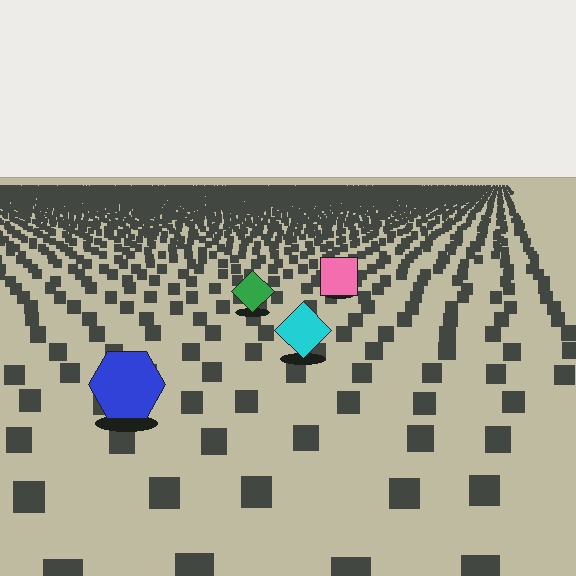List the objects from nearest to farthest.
From nearest to farthest: the blue hexagon, the cyan diamond, the green diamond, the pink square.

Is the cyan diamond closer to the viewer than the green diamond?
Yes. The cyan diamond is closer — you can tell from the texture gradient: the ground texture is coarser near it.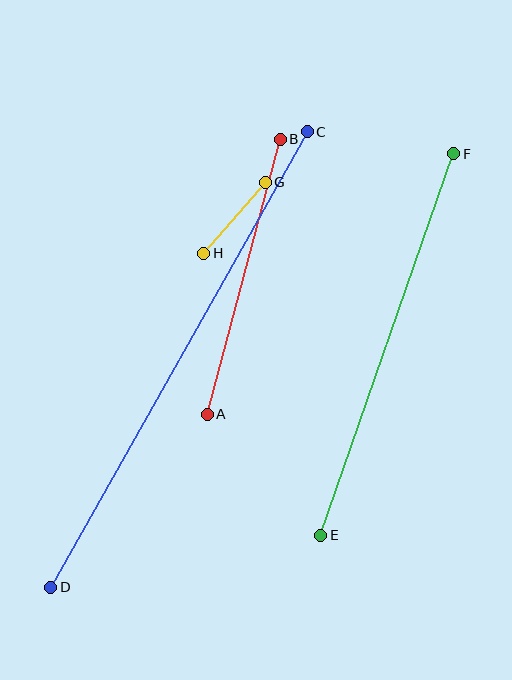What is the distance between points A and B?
The distance is approximately 284 pixels.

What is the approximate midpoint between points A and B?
The midpoint is at approximately (244, 277) pixels.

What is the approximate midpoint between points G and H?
The midpoint is at approximately (235, 218) pixels.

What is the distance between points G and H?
The distance is approximately 94 pixels.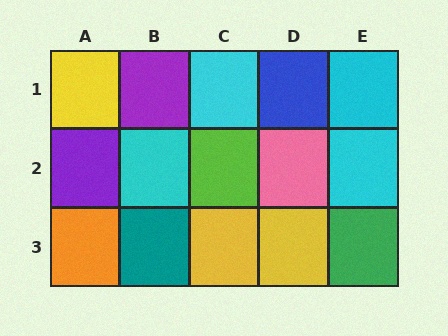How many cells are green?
1 cell is green.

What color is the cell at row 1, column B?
Purple.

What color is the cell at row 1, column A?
Yellow.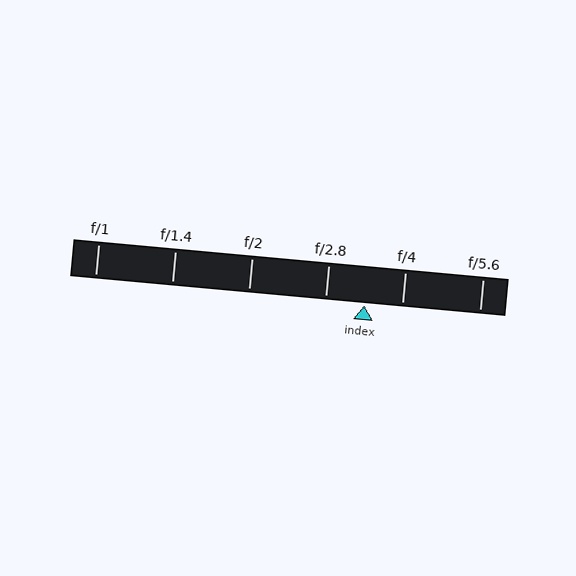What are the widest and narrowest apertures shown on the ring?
The widest aperture shown is f/1 and the narrowest is f/5.6.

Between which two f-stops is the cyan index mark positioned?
The index mark is between f/2.8 and f/4.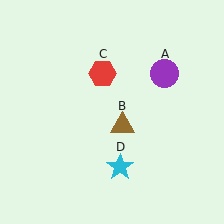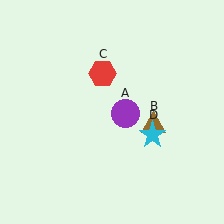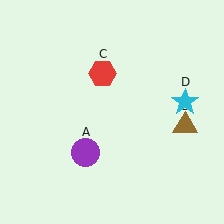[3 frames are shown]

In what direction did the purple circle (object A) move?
The purple circle (object A) moved down and to the left.